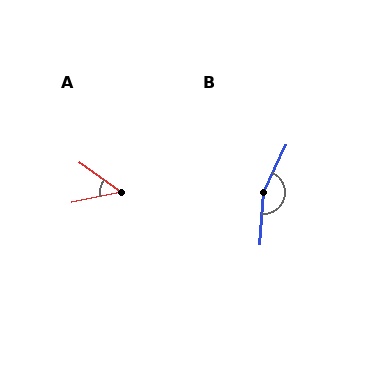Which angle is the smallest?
A, at approximately 48 degrees.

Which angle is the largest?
B, at approximately 159 degrees.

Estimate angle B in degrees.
Approximately 159 degrees.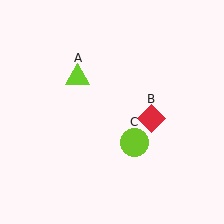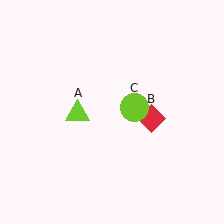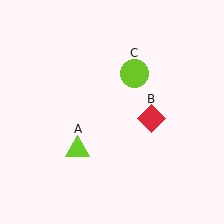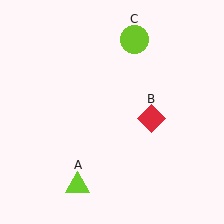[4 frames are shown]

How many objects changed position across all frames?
2 objects changed position: lime triangle (object A), lime circle (object C).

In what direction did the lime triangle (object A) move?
The lime triangle (object A) moved down.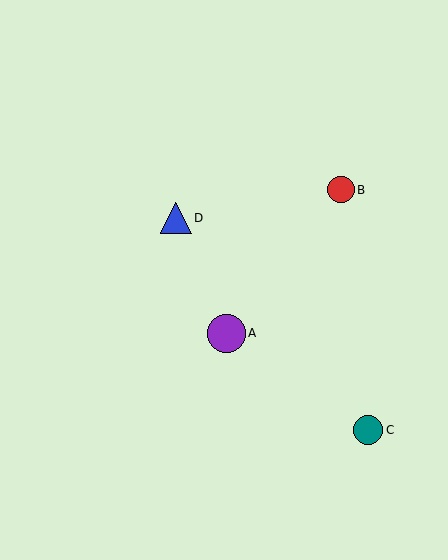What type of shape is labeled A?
Shape A is a purple circle.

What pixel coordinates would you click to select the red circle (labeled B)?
Click at (341, 190) to select the red circle B.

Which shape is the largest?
The purple circle (labeled A) is the largest.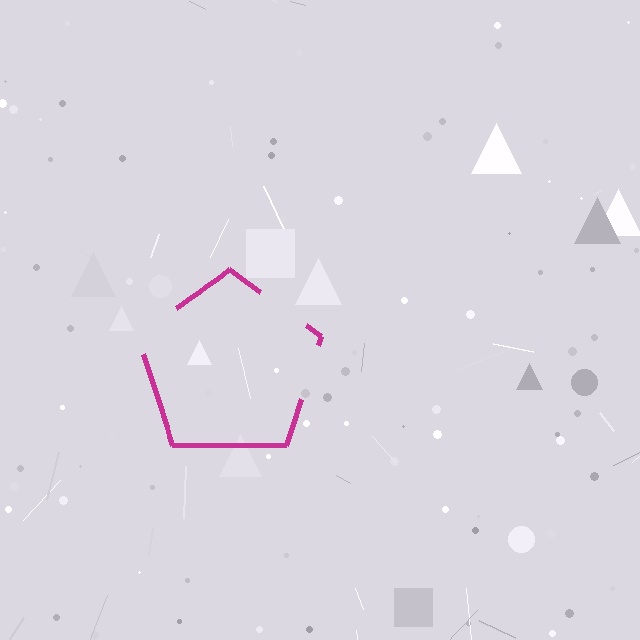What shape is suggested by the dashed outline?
The dashed outline suggests a pentagon.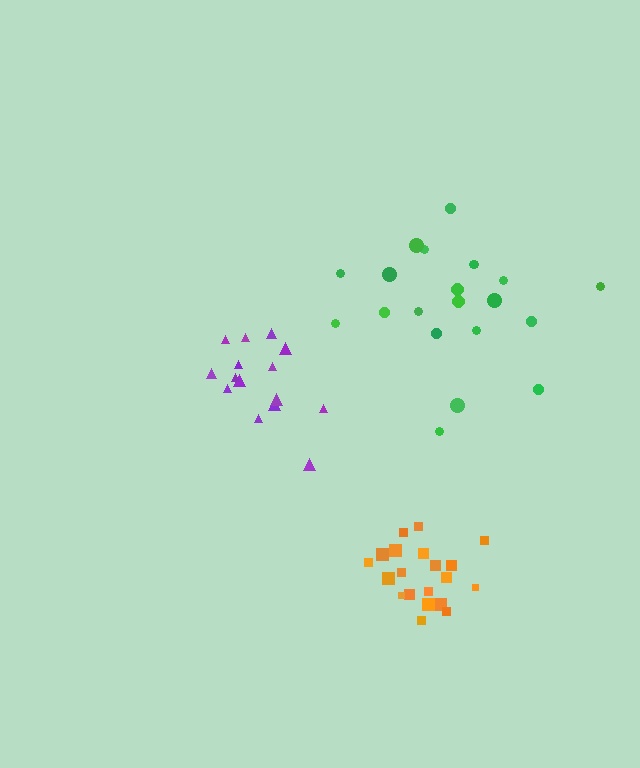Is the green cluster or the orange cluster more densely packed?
Orange.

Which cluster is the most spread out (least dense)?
Green.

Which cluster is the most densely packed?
Orange.